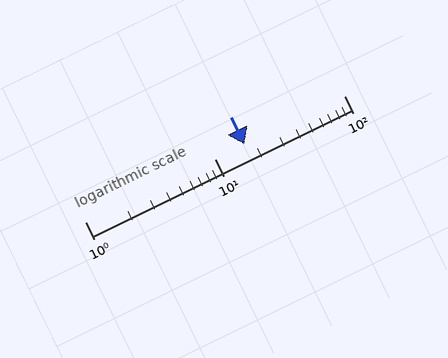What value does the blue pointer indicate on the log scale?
The pointer indicates approximately 17.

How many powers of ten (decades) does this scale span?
The scale spans 2 decades, from 1 to 100.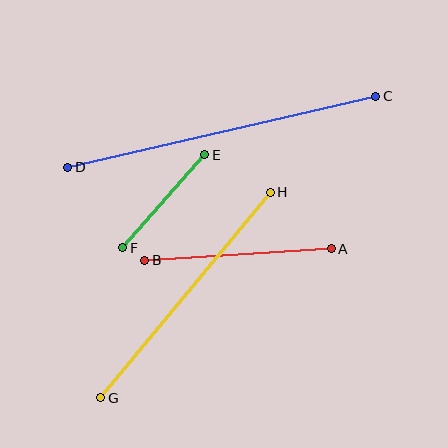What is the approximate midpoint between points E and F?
The midpoint is at approximately (164, 201) pixels.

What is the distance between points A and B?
The distance is approximately 187 pixels.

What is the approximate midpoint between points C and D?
The midpoint is at approximately (222, 132) pixels.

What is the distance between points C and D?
The distance is approximately 316 pixels.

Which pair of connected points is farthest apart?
Points C and D are farthest apart.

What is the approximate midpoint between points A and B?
The midpoint is at approximately (238, 255) pixels.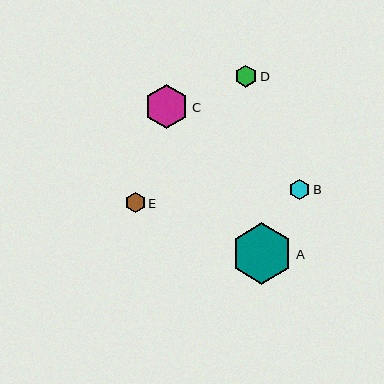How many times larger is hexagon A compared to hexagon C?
Hexagon A is approximately 1.4 times the size of hexagon C.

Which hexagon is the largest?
Hexagon A is the largest with a size of approximately 62 pixels.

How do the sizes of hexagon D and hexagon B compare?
Hexagon D and hexagon B are approximately the same size.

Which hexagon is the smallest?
Hexagon E is the smallest with a size of approximately 20 pixels.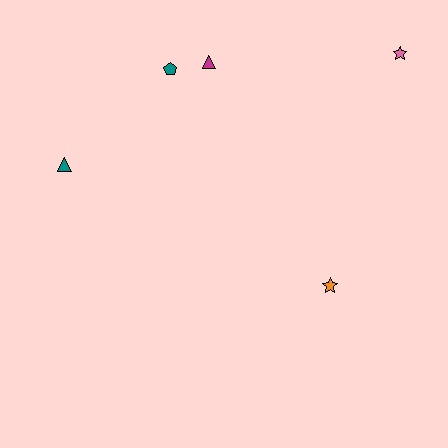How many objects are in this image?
There are 5 objects.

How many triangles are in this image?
There are 2 triangles.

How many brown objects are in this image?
There are no brown objects.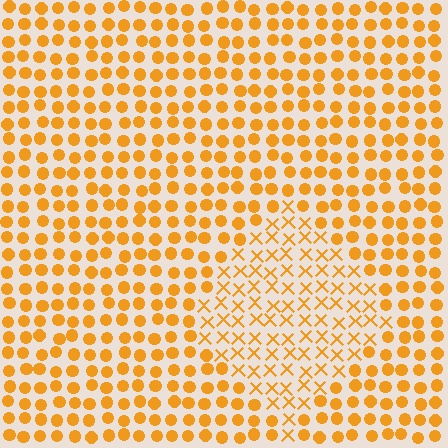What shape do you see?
I see a diamond.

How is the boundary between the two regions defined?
The boundary is defined by a change in element shape: X marks inside vs. circles outside. All elements share the same color and spacing.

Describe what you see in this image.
The image is filled with small orange elements arranged in a uniform grid. A diamond-shaped region contains X marks, while the surrounding area contains circles. The boundary is defined purely by the change in element shape.